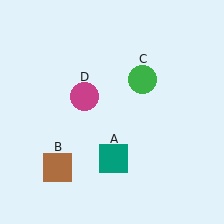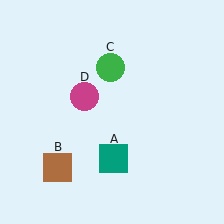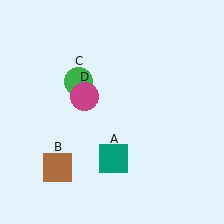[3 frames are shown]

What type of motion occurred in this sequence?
The green circle (object C) rotated counterclockwise around the center of the scene.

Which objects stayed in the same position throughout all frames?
Teal square (object A) and brown square (object B) and magenta circle (object D) remained stationary.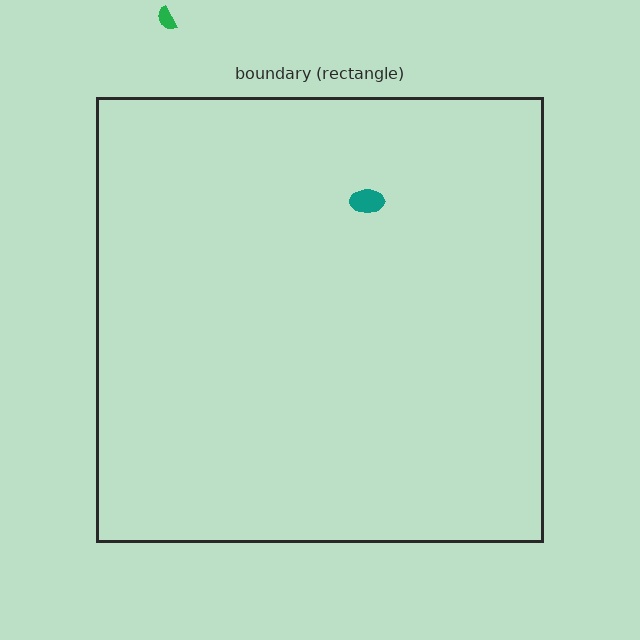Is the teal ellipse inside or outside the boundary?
Inside.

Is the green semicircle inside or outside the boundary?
Outside.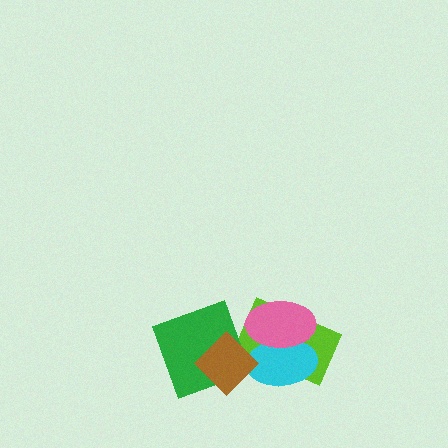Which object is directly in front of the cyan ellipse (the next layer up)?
The pink ellipse is directly in front of the cyan ellipse.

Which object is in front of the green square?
The brown diamond is in front of the green square.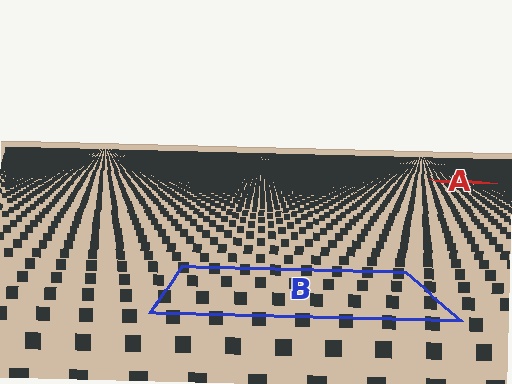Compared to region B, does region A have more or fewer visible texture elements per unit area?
Region A has more texture elements per unit area — they are packed more densely because it is farther away.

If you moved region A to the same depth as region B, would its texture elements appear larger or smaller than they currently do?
They would appear larger. At a closer depth, the same texture elements are projected at a bigger on-screen size.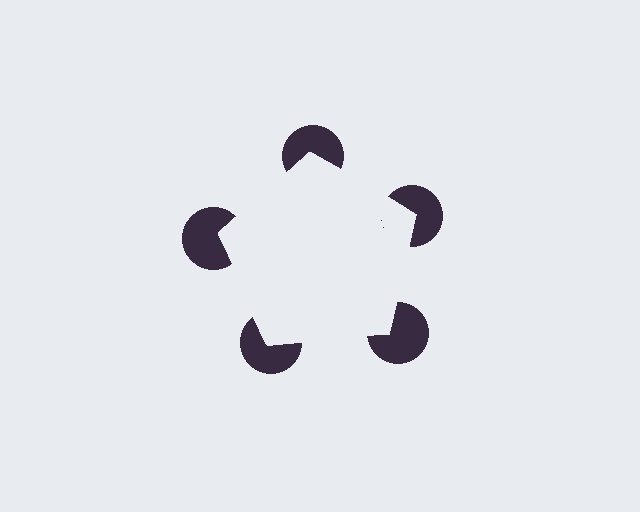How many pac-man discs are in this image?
There are 5 — one at each vertex of the illusory pentagon.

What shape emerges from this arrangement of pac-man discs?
An illusory pentagon — its edges are inferred from the aligned wedge cuts in the pac-man discs, not physically drawn.